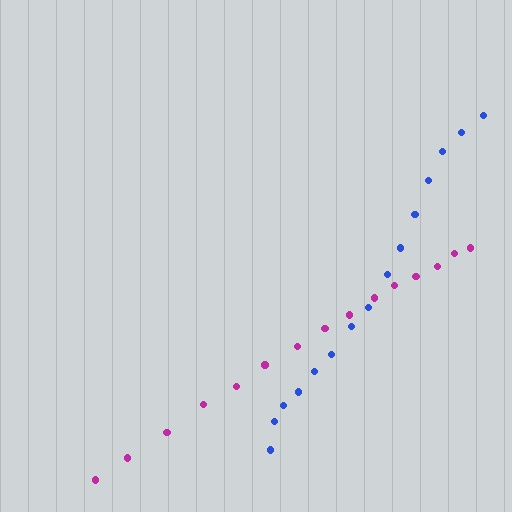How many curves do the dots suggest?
There are 2 distinct paths.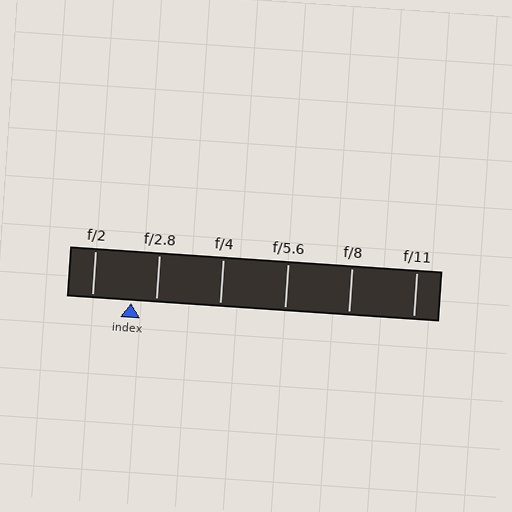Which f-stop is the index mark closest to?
The index mark is closest to f/2.8.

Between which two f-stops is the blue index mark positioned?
The index mark is between f/2 and f/2.8.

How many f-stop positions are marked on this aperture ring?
There are 6 f-stop positions marked.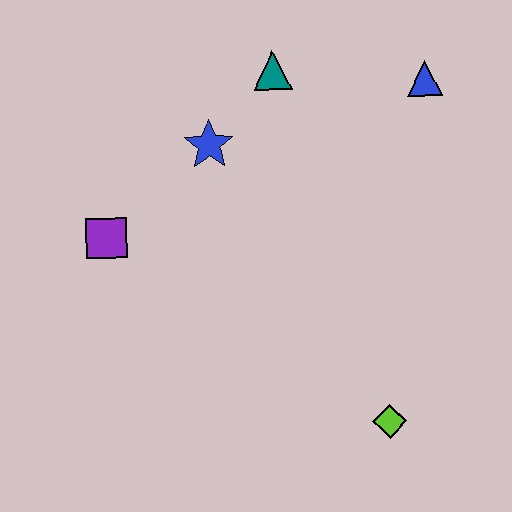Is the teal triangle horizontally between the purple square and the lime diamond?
Yes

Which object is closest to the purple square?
The blue star is closest to the purple square.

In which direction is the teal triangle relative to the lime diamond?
The teal triangle is above the lime diamond.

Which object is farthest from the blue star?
The lime diamond is farthest from the blue star.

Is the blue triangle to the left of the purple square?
No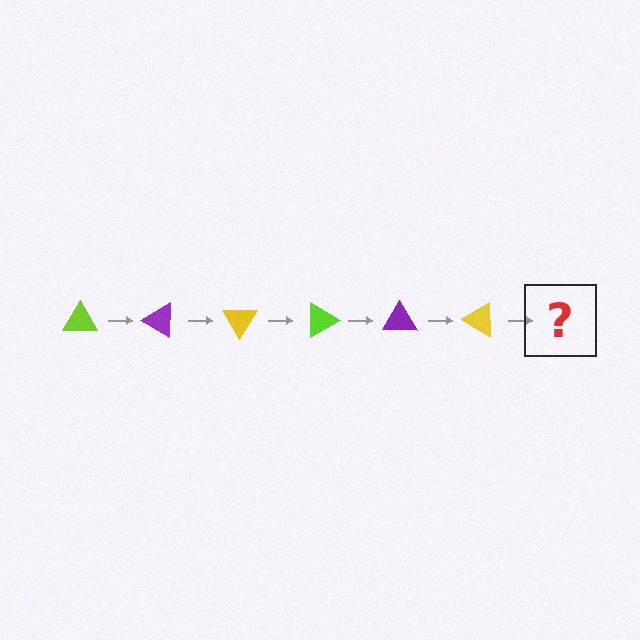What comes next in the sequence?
The next element should be a lime triangle, rotated 180 degrees from the start.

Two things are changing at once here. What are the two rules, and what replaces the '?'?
The two rules are that it rotates 30 degrees each step and the color cycles through lime, purple, and yellow. The '?' should be a lime triangle, rotated 180 degrees from the start.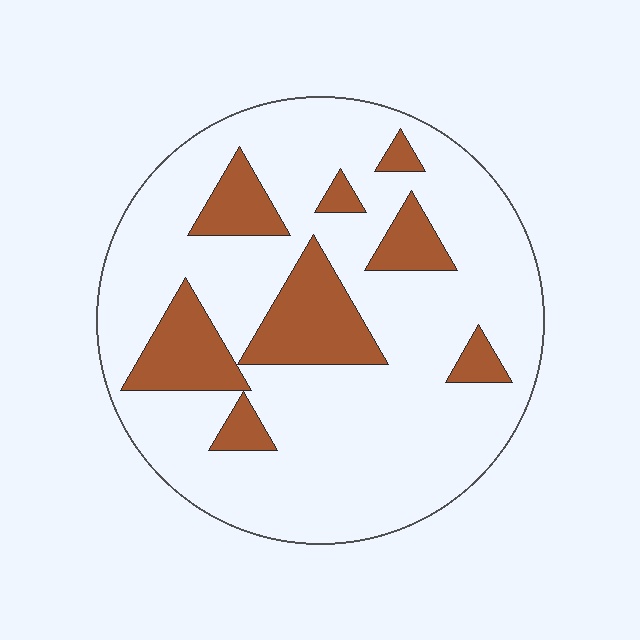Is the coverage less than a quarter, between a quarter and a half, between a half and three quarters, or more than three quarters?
Less than a quarter.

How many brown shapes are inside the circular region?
8.